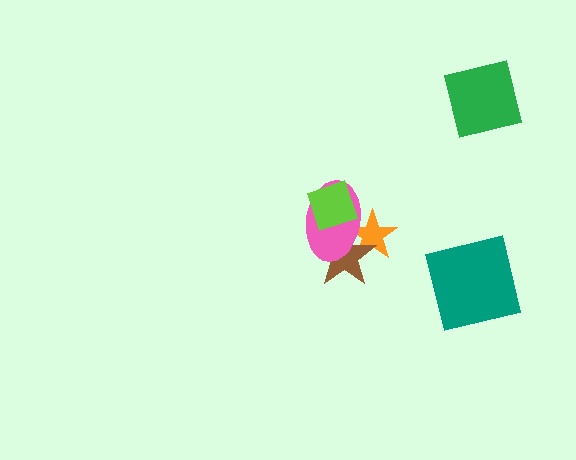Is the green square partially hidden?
No, no other shape covers it.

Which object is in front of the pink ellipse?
The lime diamond is in front of the pink ellipse.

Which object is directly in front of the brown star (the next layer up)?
The pink ellipse is directly in front of the brown star.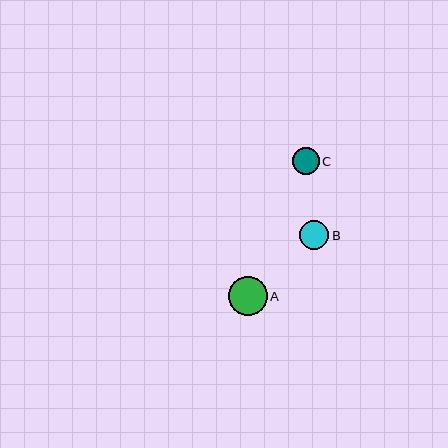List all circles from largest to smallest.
From largest to smallest: A, B, C.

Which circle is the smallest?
Circle C is the smallest with a size of approximately 27 pixels.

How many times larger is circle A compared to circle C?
Circle A is approximately 1.5 times the size of circle C.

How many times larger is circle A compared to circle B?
Circle A is approximately 1.3 times the size of circle B.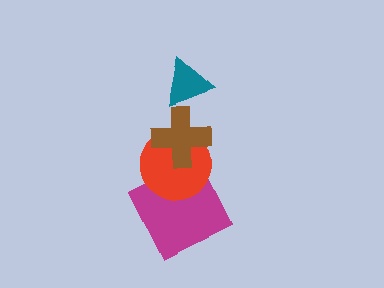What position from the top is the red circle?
The red circle is 3rd from the top.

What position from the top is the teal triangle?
The teal triangle is 1st from the top.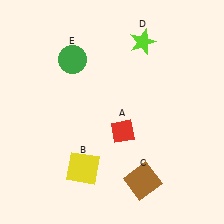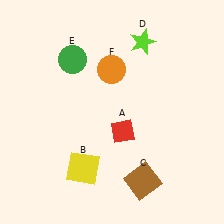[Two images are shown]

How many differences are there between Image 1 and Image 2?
There is 1 difference between the two images.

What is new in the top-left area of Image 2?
An orange circle (F) was added in the top-left area of Image 2.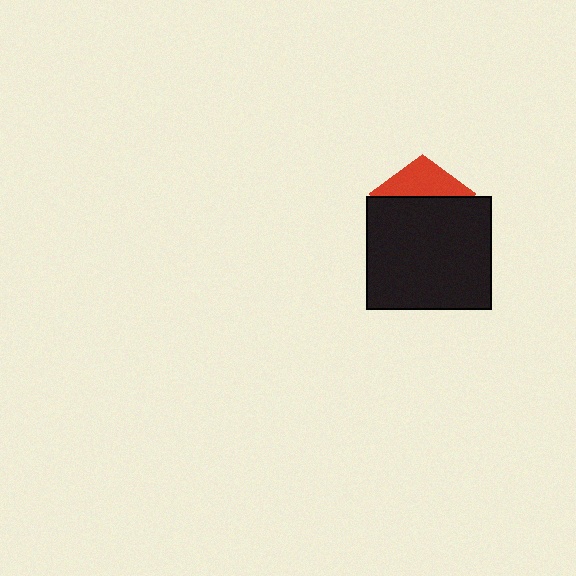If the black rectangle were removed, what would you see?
You would see the complete red pentagon.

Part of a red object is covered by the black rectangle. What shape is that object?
It is a pentagon.